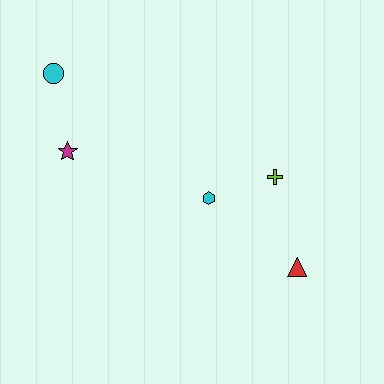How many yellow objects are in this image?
There are no yellow objects.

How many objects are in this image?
There are 5 objects.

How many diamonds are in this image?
There are no diamonds.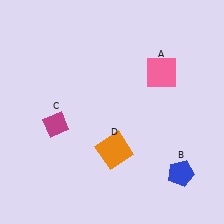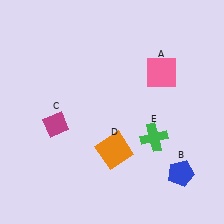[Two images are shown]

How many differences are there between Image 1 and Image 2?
There is 1 difference between the two images.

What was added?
A green cross (E) was added in Image 2.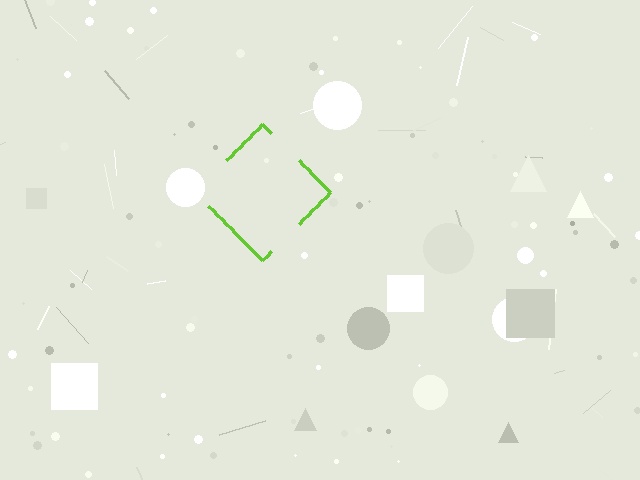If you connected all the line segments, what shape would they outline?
They would outline a diamond.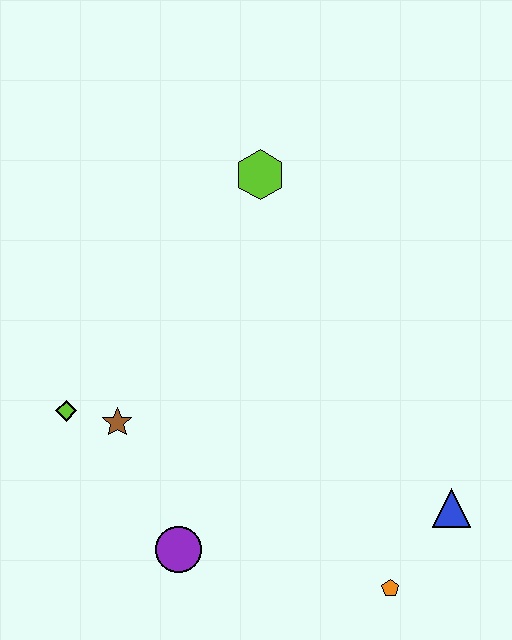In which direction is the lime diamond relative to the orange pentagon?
The lime diamond is to the left of the orange pentagon.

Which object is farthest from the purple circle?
The lime hexagon is farthest from the purple circle.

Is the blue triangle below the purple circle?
No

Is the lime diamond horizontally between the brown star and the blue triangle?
No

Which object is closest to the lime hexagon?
The brown star is closest to the lime hexagon.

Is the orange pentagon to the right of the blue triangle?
No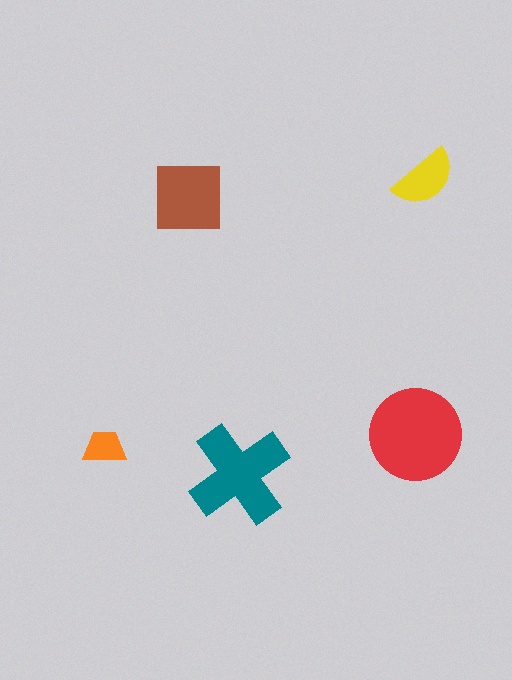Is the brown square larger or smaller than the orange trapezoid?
Larger.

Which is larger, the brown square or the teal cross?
The teal cross.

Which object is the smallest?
The orange trapezoid.